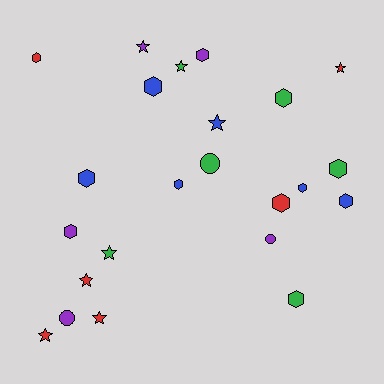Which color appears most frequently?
Blue, with 6 objects.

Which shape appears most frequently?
Hexagon, with 12 objects.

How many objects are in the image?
There are 23 objects.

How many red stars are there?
There are 4 red stars.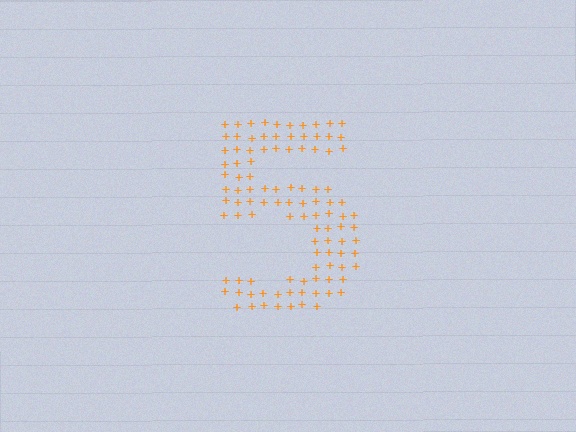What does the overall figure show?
The overall figure shows the digit 5.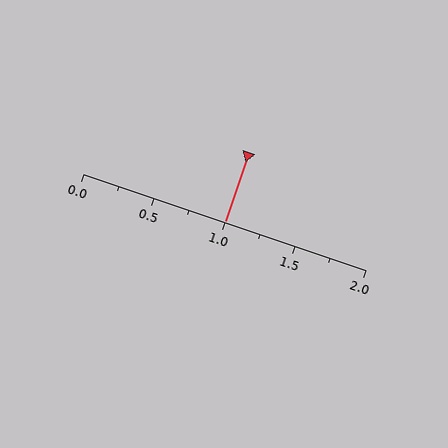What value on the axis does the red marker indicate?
The marker indicates approximately 1.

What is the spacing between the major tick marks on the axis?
The major ticks are spaced 0.5 apart.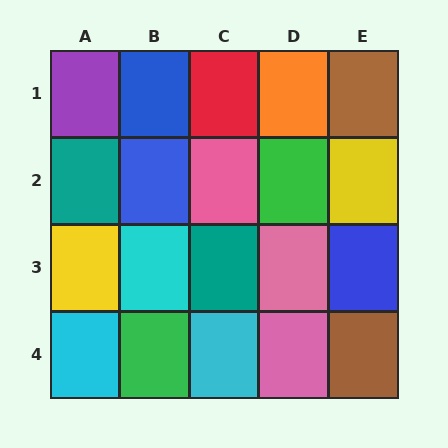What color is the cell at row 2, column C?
Pink.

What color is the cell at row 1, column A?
Purple.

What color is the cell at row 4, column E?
Brown.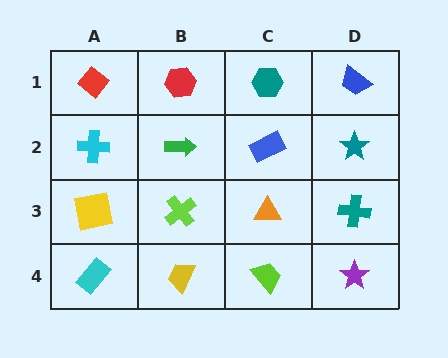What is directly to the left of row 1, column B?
A red diamond.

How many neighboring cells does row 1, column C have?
3.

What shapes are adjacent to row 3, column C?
A blue rectangle (row 2, column C), a lime trapezoid (row 4, column C), a lime cross (row 3, column B), a teal cross (row 3, column D).